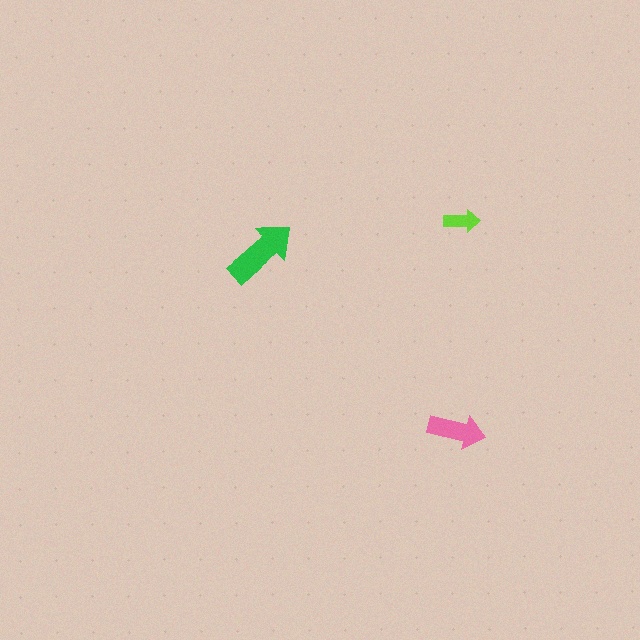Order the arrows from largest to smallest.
the green one, the pink one, the lime one.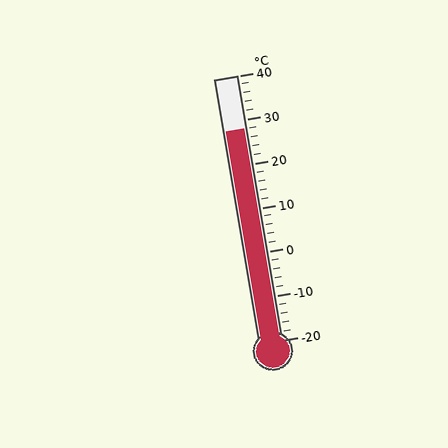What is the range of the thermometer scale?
The thermometer scale ranges from -20°C to 40°C.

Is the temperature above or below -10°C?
The temperature is above -10°C.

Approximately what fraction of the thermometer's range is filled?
The thermometer is filled to approximately 80% of its range.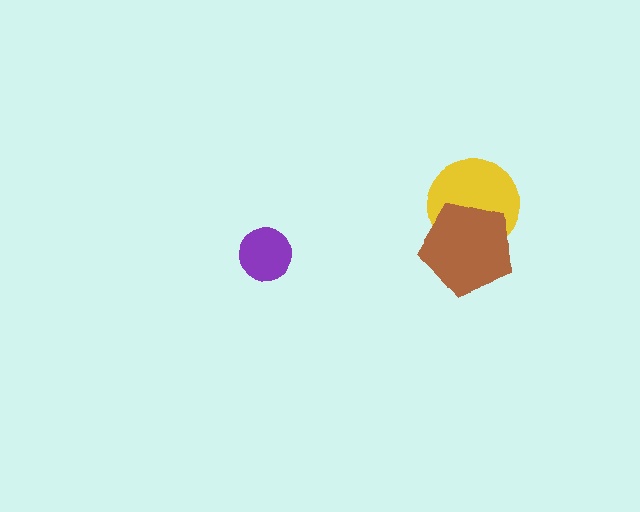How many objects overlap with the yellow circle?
1 object overlaps with the yellow circle.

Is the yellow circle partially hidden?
Yes, it is partially covered by another shape.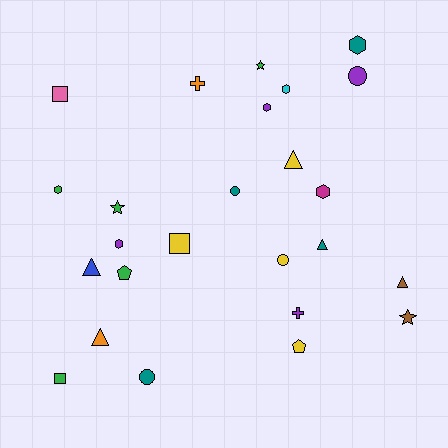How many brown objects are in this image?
There are 2 brown objects.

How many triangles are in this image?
There are 5 triangles.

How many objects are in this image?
There are 25 objects.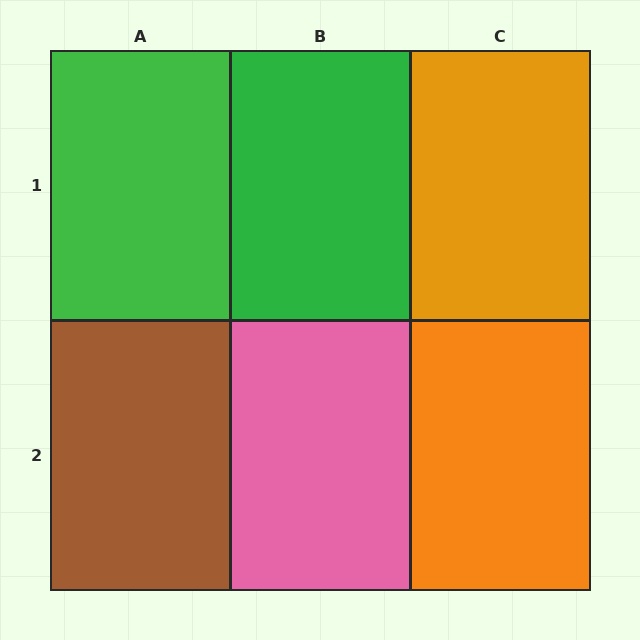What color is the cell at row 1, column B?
Green.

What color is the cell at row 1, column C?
Orange.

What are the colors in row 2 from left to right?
Brown, pink, orange.